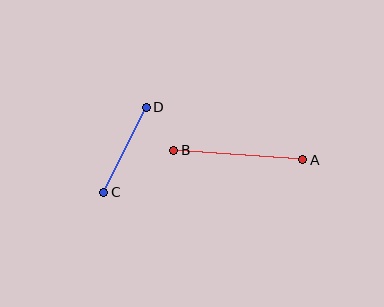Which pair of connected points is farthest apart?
Points A and B are farthest apart.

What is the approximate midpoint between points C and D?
The midpoint is at approximately (125, 150) pixels.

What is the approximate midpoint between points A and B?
The midpoint is at approximately (238, 155) pixels.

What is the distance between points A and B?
The distance is approximately 130 pixels.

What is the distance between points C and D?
The distance is approximately 95 pixels.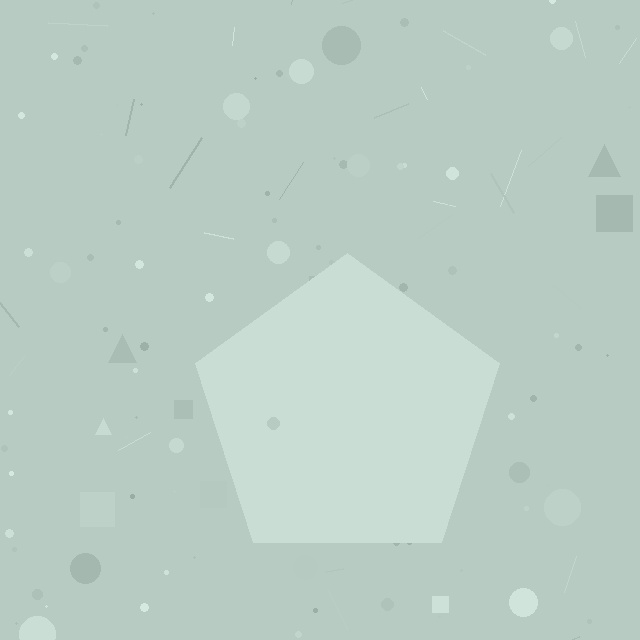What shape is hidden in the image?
A pentagon is hidden in the image.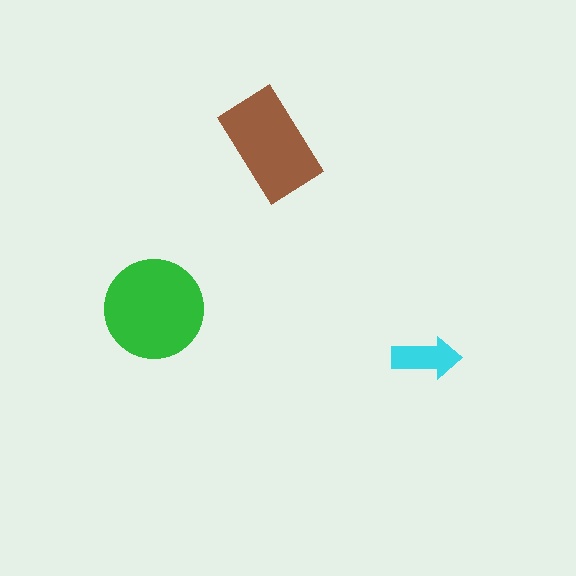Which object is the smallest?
The cyan arrow.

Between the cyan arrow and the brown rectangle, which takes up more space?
The brown rectangle.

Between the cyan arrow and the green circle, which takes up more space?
The green circle.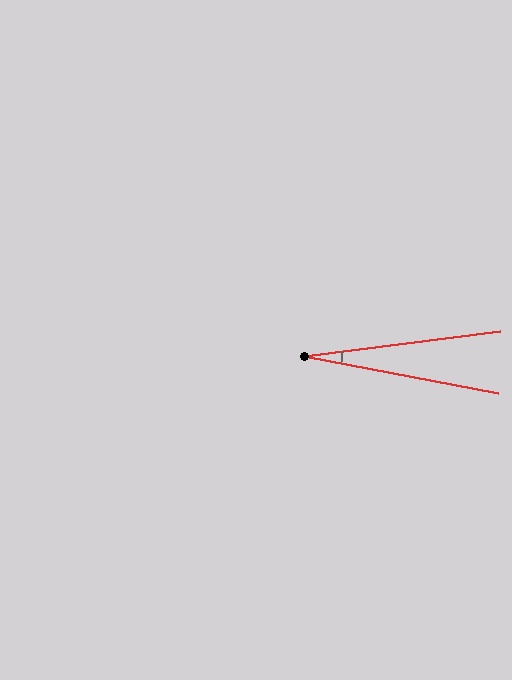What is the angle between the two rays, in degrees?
Approximately 18 degrees.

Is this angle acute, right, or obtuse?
It is acute.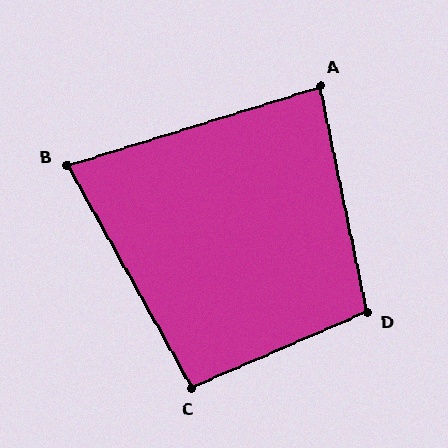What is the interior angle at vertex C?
Approximately 96 degrees (obtuse).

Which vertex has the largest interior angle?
D, at approximately 102 degrees.